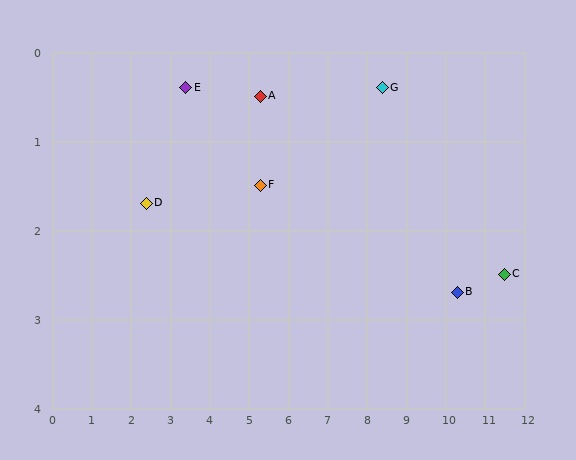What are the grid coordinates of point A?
Point A is at approximately (5.3, 0.5).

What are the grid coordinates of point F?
Point F is at approximately (5.3, 1.5).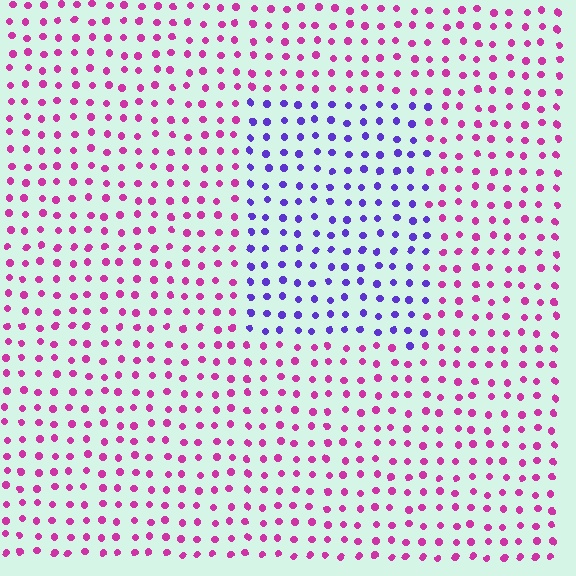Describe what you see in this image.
The image is filled with small magenta elements in a uniform arrangement. A rectangle-shaped region is visible where the elements are tinted to a slightly different hue, forming a subtle color boundary.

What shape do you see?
I see a rectangle.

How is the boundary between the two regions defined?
The boundary is defined purely by a slight shift in hue (about 60 degrees). Spacing, size, and orientation are identical on both sides.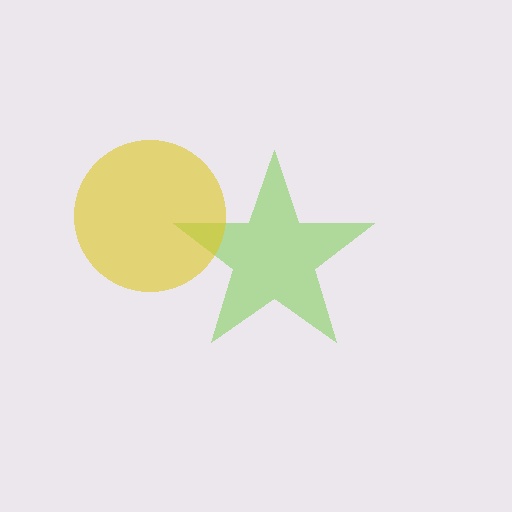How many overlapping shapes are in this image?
There are 2 overlapping shapes in the image.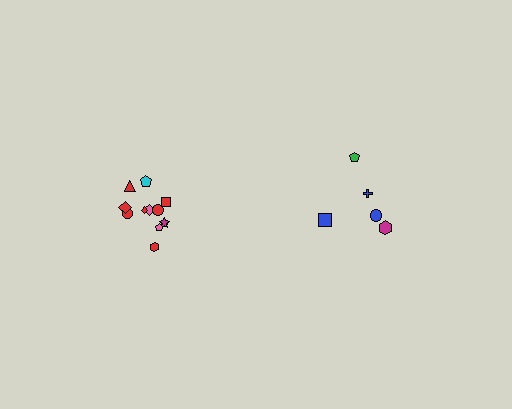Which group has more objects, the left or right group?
The left group.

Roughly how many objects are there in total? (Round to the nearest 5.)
Roughly 15 objects in total.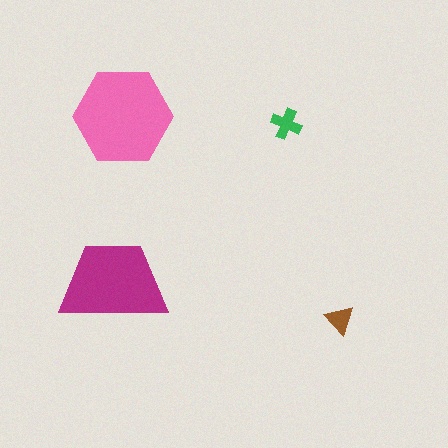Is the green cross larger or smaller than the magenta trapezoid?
Smaller.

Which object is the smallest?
The brown triangle.